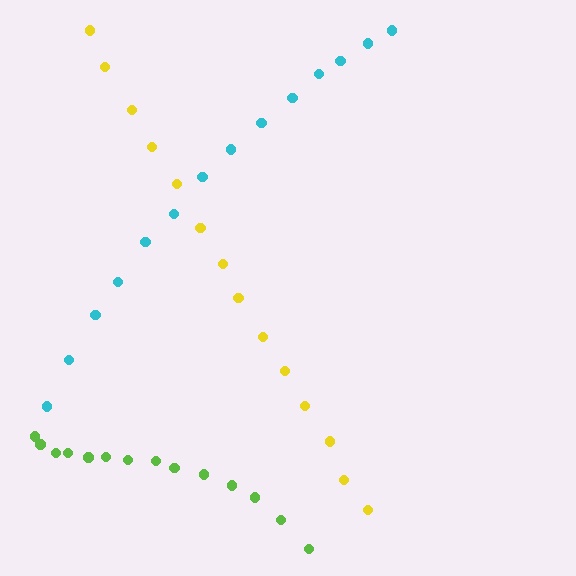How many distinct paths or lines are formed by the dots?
There are 3 distinct paths.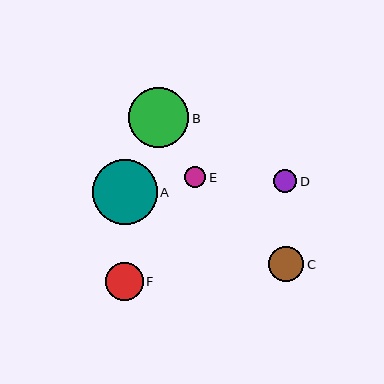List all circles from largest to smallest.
From largest to smallest: A, B, F, C, D, E.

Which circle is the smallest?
Circle E is the smallest with a size of approximately 21 pixels.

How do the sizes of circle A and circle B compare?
Circle A and circle B are approximately the same size.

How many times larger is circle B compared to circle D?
Circle B is approximately 2.5 times the size of circle D.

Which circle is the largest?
Circle A is the largest with a size of approximately 65 pixels.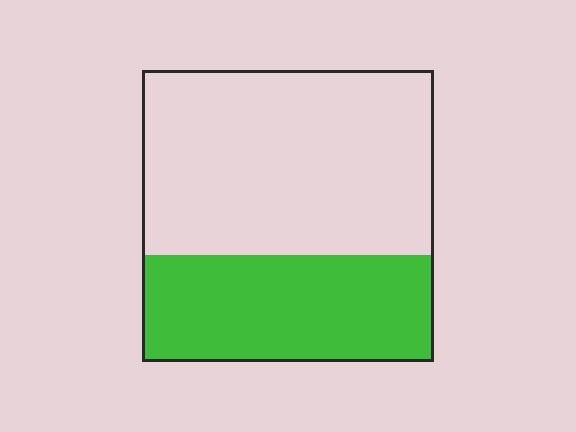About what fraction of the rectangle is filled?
About three eighths (3/8).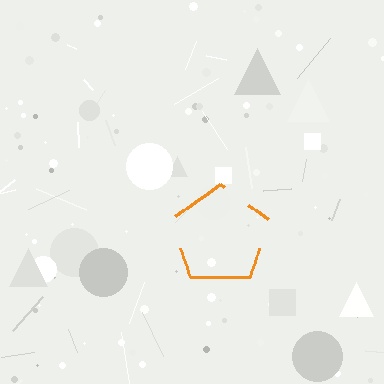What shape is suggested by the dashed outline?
The dashed outline suggests a pentagon.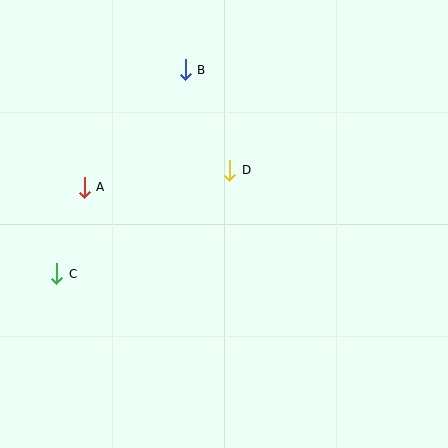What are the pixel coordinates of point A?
Point A is at (84, 187).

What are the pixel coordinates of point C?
Point C is at (57, 274).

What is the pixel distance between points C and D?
The distance between C and D is 202 pixels.